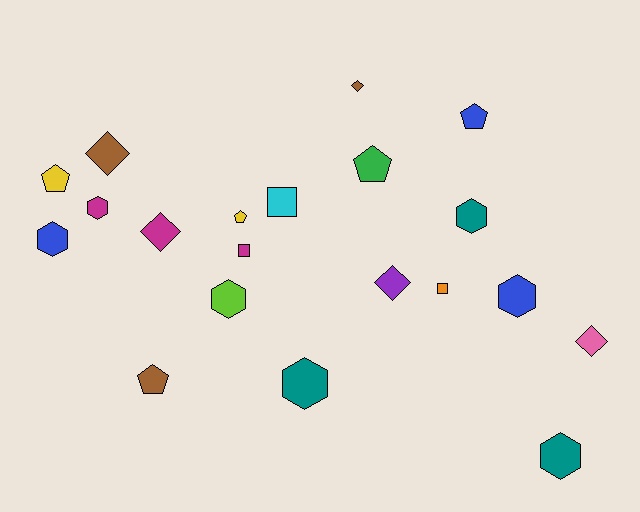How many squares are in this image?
There are 3 squares.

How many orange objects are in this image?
There is 1 orange object.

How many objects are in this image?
There are 20 objects.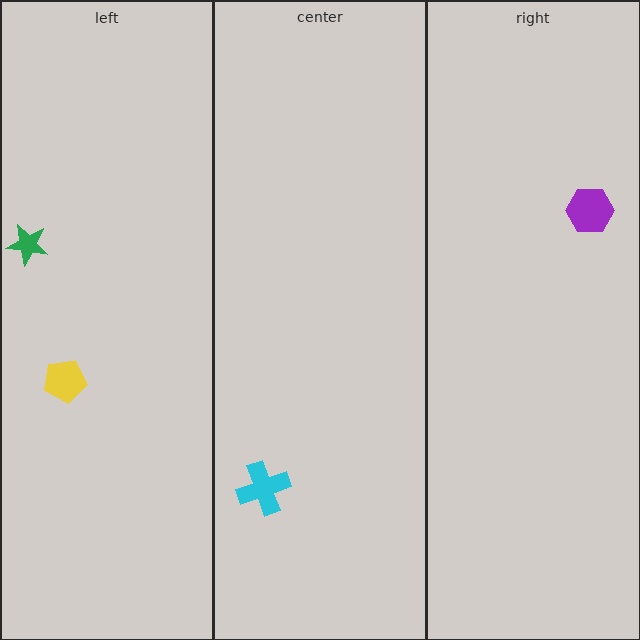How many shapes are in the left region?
2.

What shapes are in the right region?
The purple hexagon.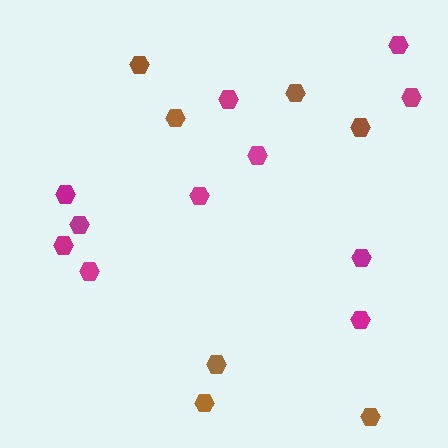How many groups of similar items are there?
There are 2 groups: one group of magenta hexagons (11) and one group of brown hexagons (7).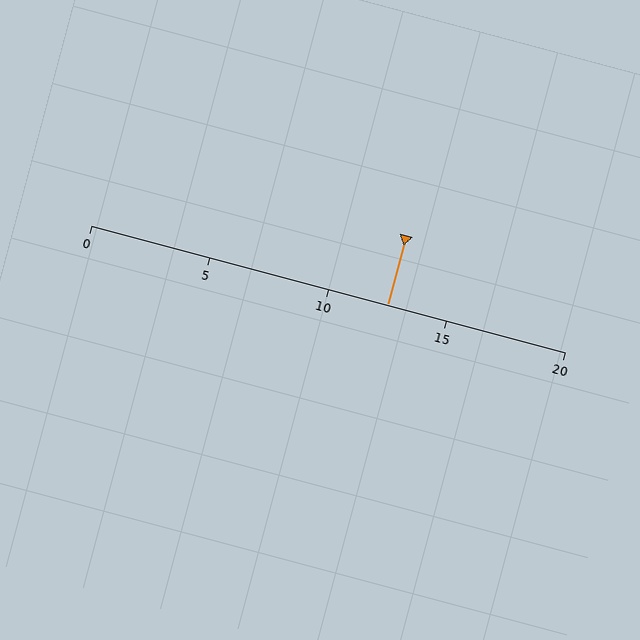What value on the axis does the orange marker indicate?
The marker indicates approximately 12.5.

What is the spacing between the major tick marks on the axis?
The major ticks are spaced 5 apart.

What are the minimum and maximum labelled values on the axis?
The axis runs from 0 to 20.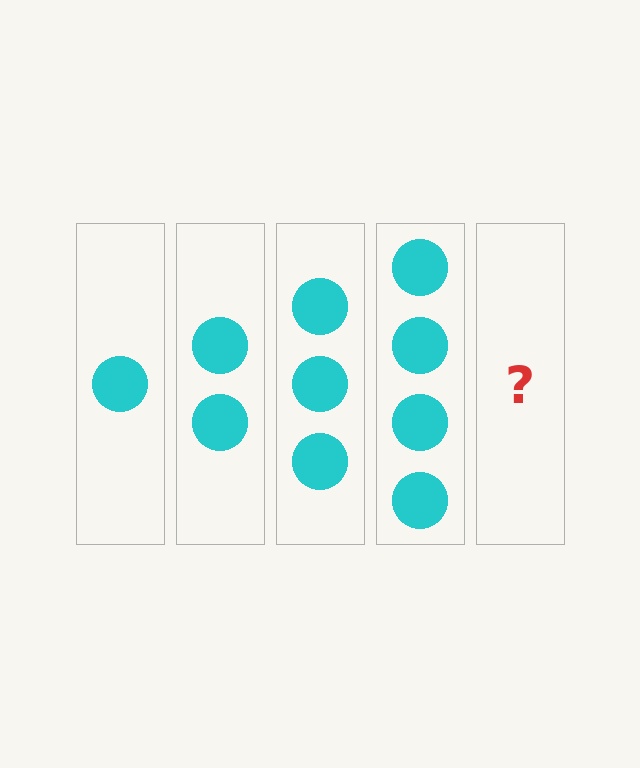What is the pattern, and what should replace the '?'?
The pattern is that each step adds one more circle. The '?' should be 5 circles.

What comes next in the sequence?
The next element should be 5 circles.